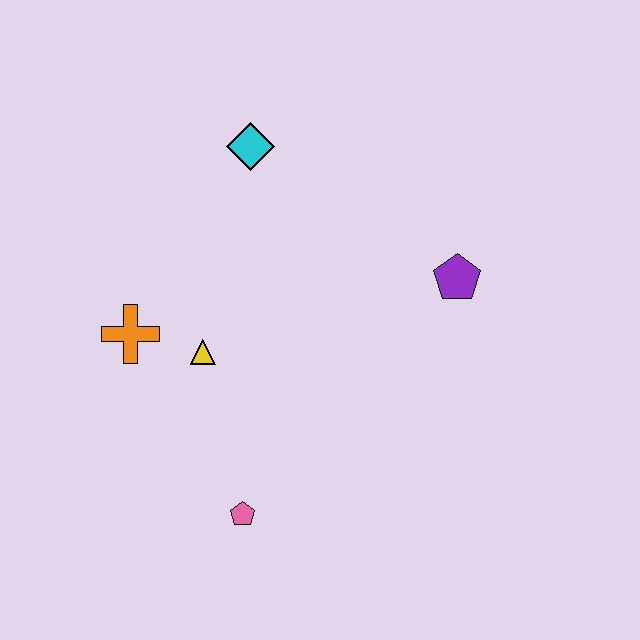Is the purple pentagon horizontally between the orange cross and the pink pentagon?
No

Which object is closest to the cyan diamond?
The yellow triangle is closest to the cyan diamond.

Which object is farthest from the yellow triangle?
The purple pentagon is farthest from the yellow triangle.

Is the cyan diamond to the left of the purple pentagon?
Yes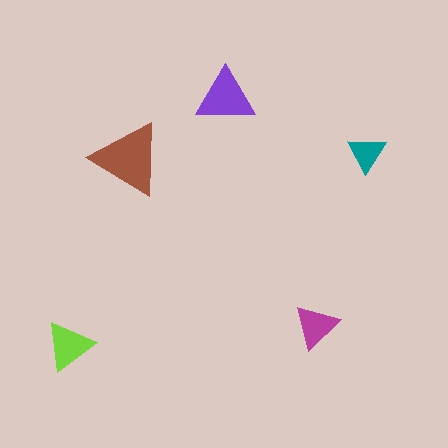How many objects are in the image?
There are 5 objects in the image.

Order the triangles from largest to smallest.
the brown one, the purple one, the lime one, the magenta one, the teal one.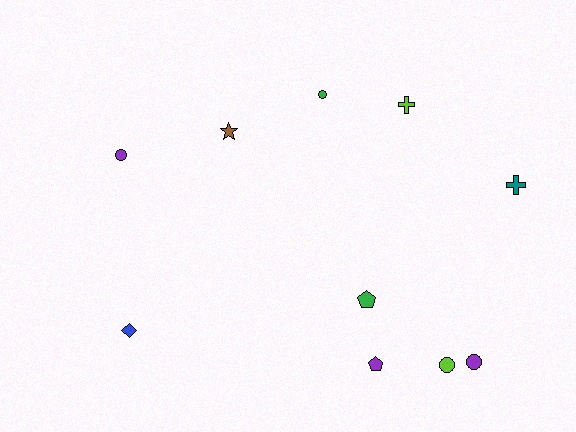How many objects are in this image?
There are 10 objects.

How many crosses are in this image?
There are 2 crosses.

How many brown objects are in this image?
There is 1 brown object.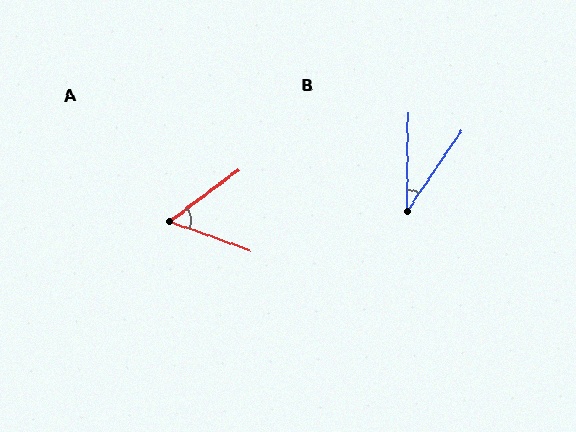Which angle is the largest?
A, at approximately 57 degrees.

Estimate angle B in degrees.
Approximately 33 degrees.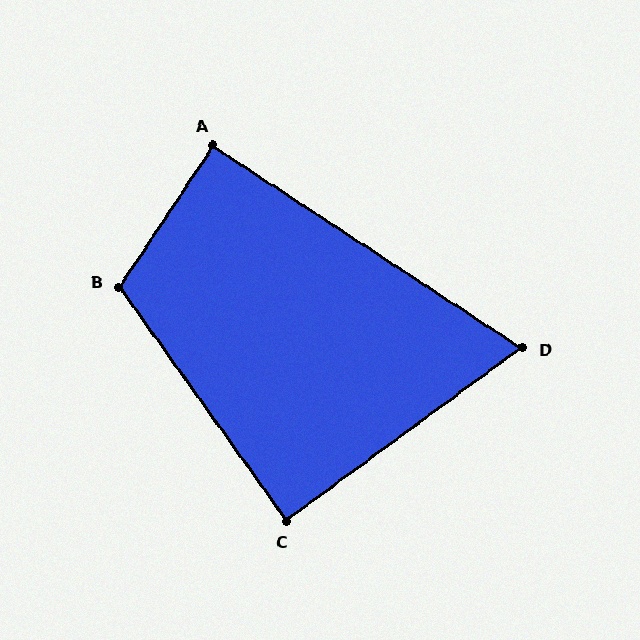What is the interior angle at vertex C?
Approximately 89 degrees (approximately right).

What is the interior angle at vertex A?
Approximately 91 degrees (approximately right).